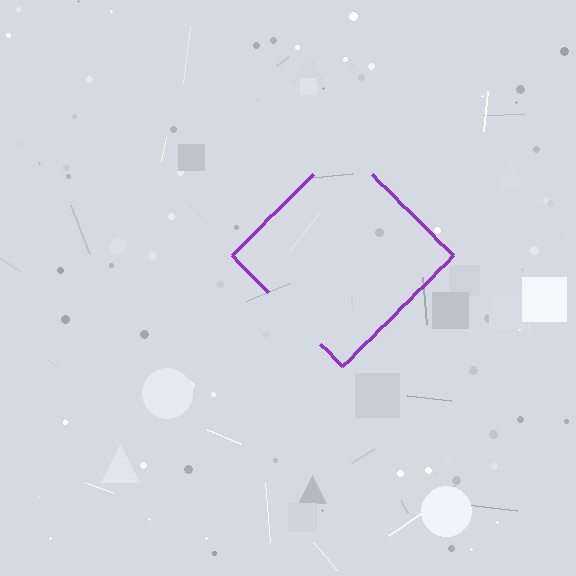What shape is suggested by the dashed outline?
The dashed outline suggests a diamond.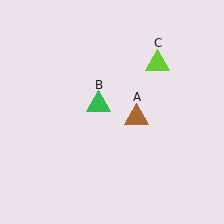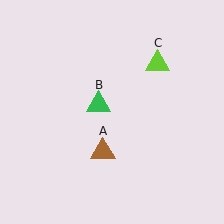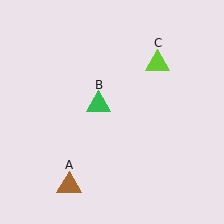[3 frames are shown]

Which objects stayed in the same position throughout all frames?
Green triangle (object B) and lime triangle (object C) remained stationary.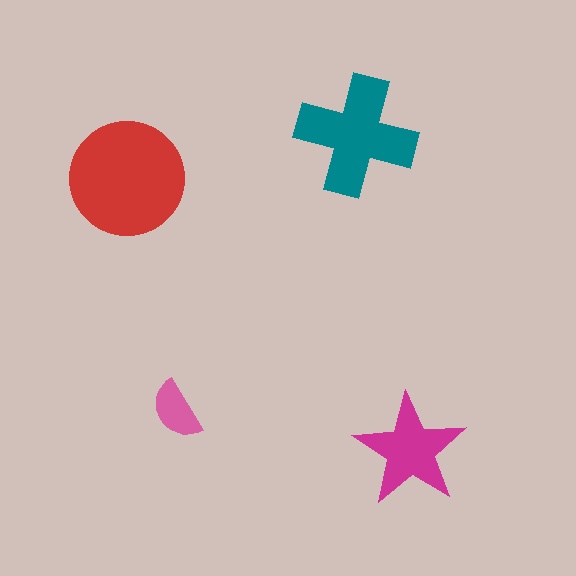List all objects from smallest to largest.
The pink semicircle, the magenta star, the teal cross, the red circle.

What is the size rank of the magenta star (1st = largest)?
3rd.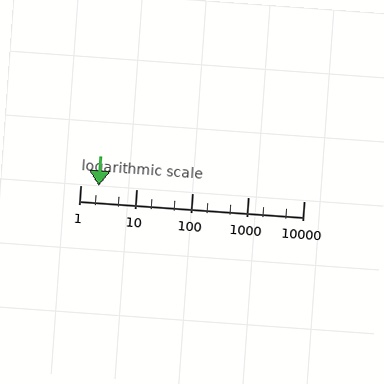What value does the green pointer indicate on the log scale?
The pointer indicates approximately 2.1.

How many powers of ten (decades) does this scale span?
The scale spans 4 decades, from 1 to 10000.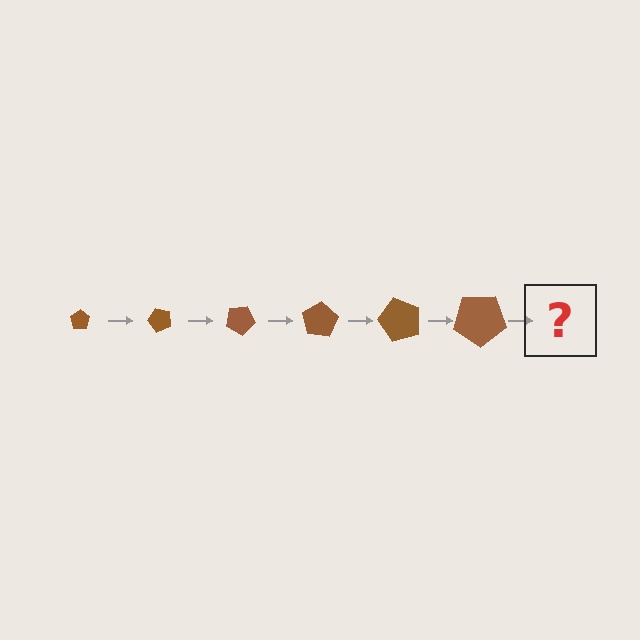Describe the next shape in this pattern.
It should be a pentagon, larger than the previous one and rotated 300 degrees from the start.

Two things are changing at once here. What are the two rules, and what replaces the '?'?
The two rules are that the pentagon grows larger each step and it rotates 50 degrees each step. The '?' should be a pentagon, larger than the previous one and rotated 300 degrees from the start.